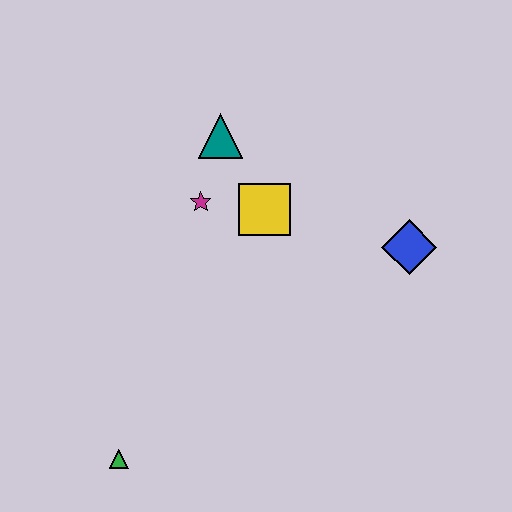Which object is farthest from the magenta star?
The green triangle is farthest from the magenta star.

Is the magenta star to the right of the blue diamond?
No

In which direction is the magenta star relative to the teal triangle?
The magenta star is below the teal triangle.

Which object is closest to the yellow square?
The magenta star is closest to the yellow square.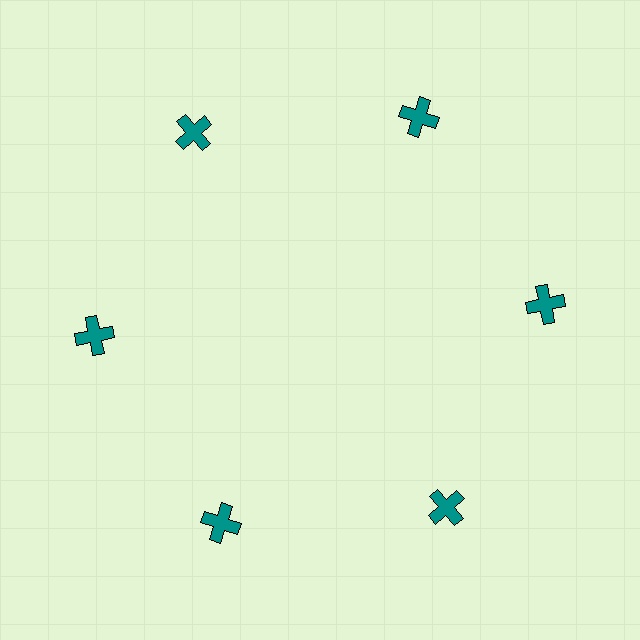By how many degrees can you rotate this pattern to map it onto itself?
The pattern maps onto itself every 60 degrees of rotation.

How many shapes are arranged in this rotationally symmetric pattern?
There are 6 shapes, arranged in 6 groups of 1.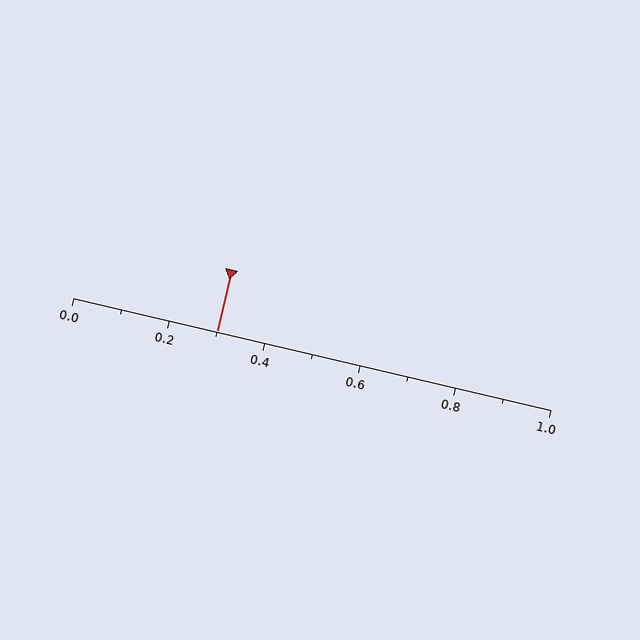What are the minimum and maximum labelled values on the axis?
The axis runs from 0.0 to 1.0.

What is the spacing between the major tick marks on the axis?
The major ticks are spaced 0.2 apart.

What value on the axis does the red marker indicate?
The marker indicates approximately 0.3.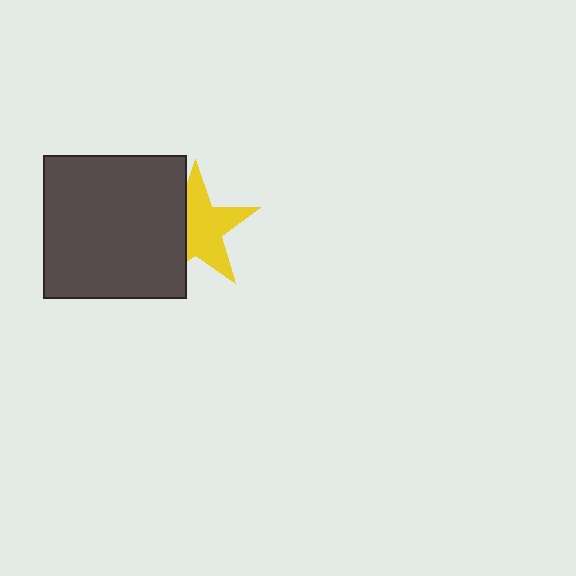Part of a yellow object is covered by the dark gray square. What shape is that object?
It is a star.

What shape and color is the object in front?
The object in front is a dark gray square.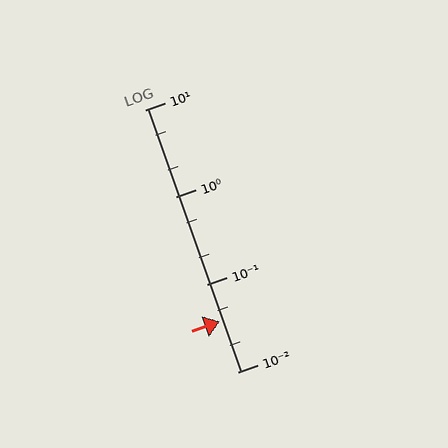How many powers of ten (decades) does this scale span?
The scale spans 3 decades, from 0.01 to 10.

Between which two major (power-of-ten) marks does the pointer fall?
The pointer is between 0.01 and 0.1.